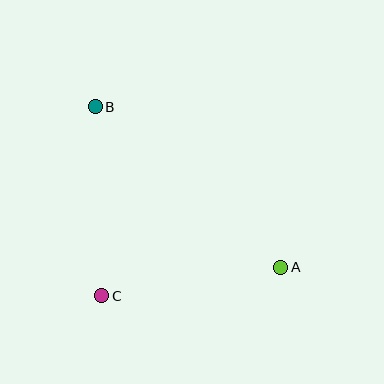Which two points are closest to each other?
Points A and C are closest to each other.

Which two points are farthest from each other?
Points A and B are farthest from each other.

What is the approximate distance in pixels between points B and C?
The distance between B and C is approximately 189 pixels.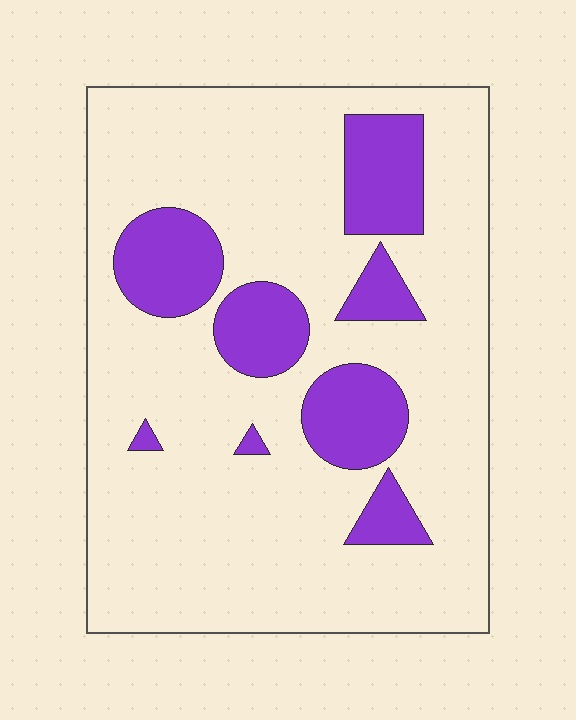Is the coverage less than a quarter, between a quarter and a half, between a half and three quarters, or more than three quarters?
Less than a quarter.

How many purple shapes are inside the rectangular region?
8.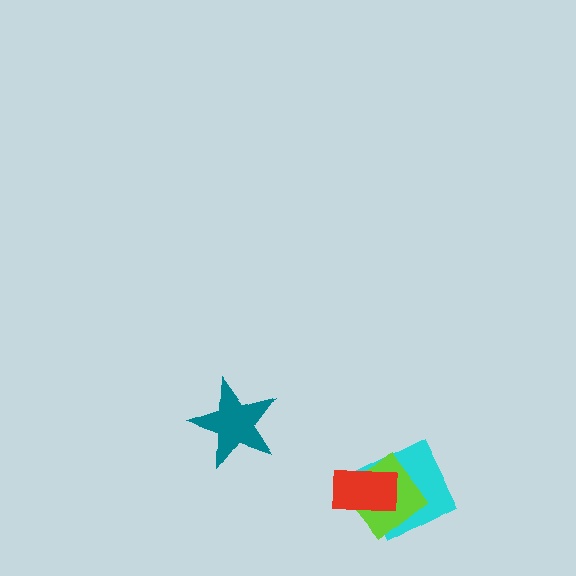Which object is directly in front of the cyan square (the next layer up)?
The lime diamond is directly in front of the cyan square.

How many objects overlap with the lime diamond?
2 objects overlap with the lime diamond.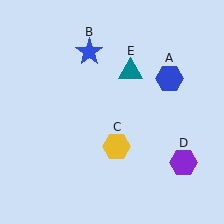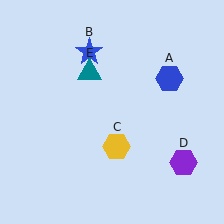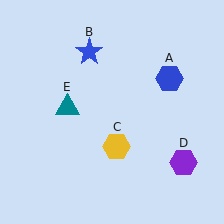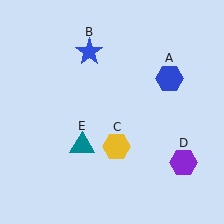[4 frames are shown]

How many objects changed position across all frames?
1 object changed position: teal triangle (object E).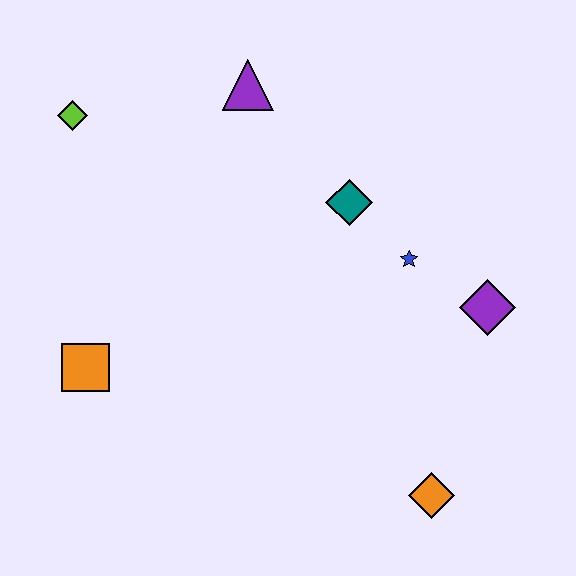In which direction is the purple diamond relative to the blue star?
The purple diamond is to the right of the blue star.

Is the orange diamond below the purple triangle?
Yes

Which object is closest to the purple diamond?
The blue star is closest to the purple diamond.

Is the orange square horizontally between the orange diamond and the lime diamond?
Yes